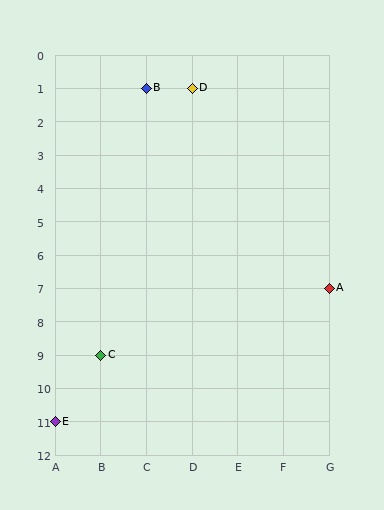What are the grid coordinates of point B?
Point B is at grid coordinates (C, 1).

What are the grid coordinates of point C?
Point C is at grid coordinates (B, 9).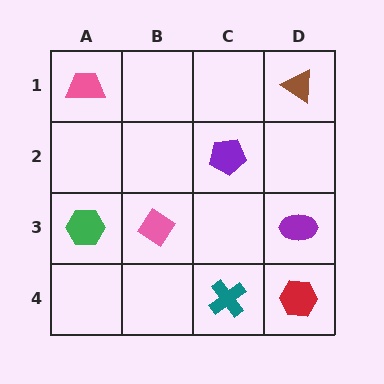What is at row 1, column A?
A pink trapezoid.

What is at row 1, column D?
A brown triangle.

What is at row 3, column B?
A pink diamond.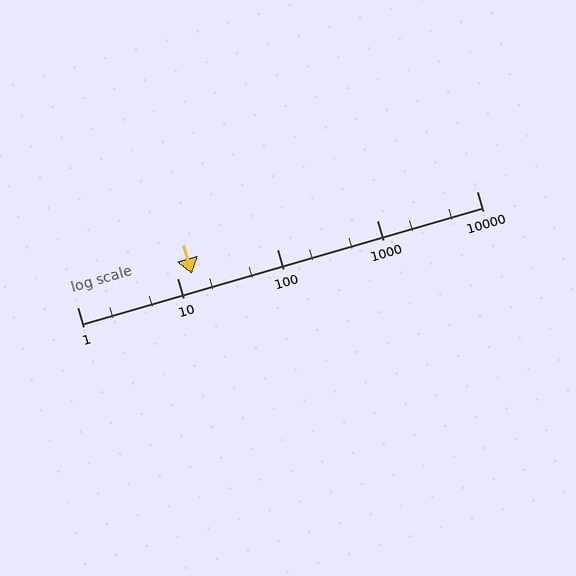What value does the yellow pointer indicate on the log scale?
The pointer indicates approximately 14.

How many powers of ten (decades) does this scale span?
The scale spans 4 decades, from 1 to 10000.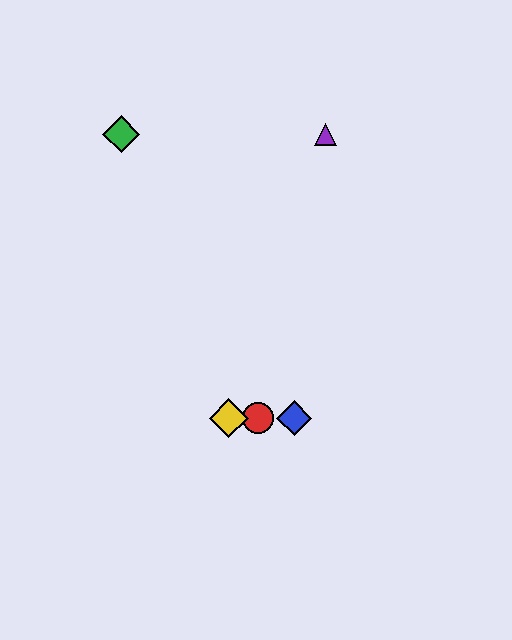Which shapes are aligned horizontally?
The red circle, the blue diamond, the yellow diamond are aligned horizontally.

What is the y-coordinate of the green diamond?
The green diamond is at y≈134.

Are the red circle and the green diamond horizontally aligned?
No, the red circle is at y≈418 and the green diamond is at y≈134.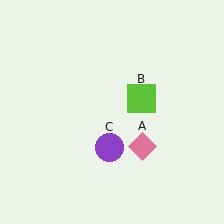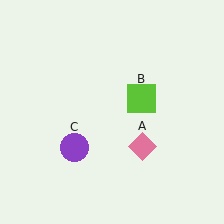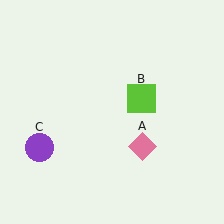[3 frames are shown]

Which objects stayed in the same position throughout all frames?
Pink diamond (object A) and lime square (object B) remained stationary.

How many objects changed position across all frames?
1 object changed position: purple circle (object C).